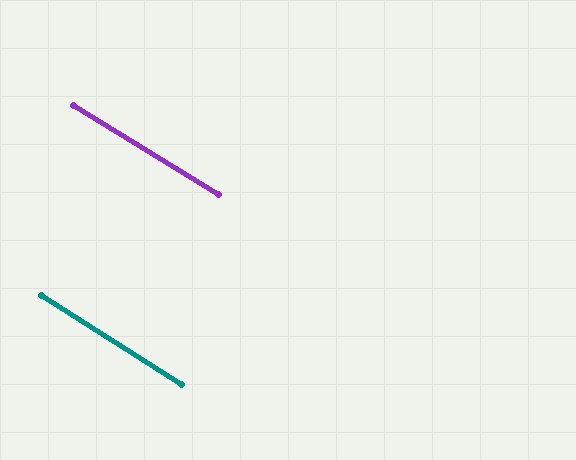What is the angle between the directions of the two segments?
Approximately 1 degree.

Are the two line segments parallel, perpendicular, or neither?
Parallel — their directions differ by only 0.7°.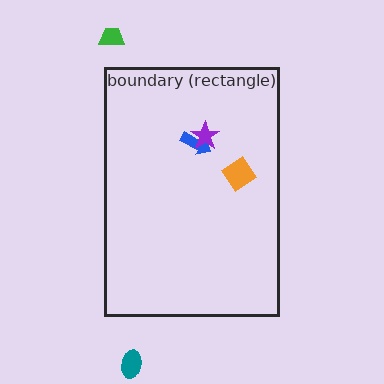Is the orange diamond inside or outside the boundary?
Inside.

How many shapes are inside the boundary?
3 inside, 2 outside.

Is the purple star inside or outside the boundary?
Inside.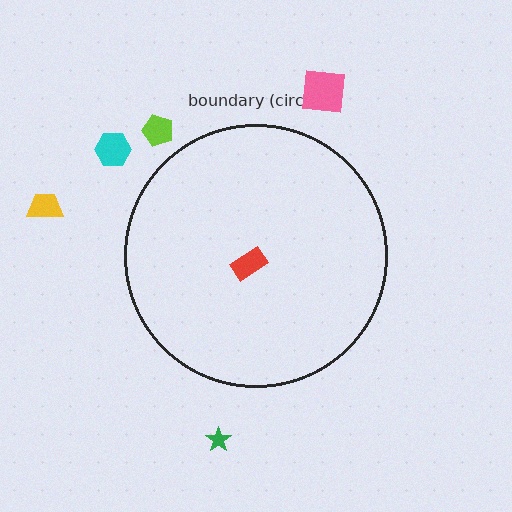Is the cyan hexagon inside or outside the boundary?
Outside.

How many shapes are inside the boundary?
1 inside, 5 outside.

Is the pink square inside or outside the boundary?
Outside.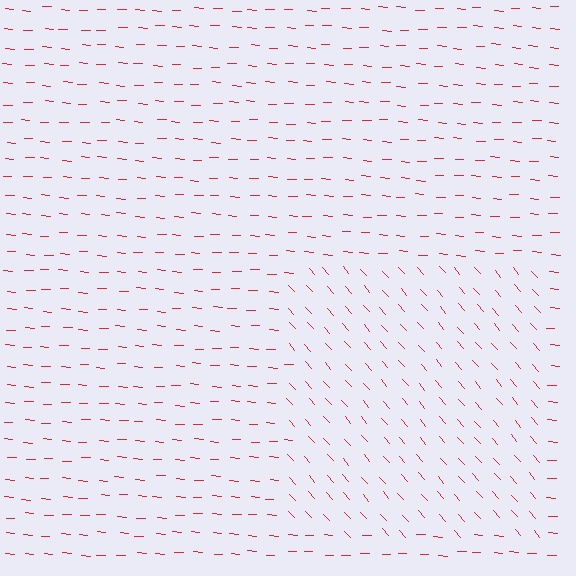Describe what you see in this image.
The image is filled with small red line segments. A rectangle region in the image has lines oriented differently from the surrounding lines, creating a visible texture boundary.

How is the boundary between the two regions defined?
The boundary is defined purely by a change in line orientation (approximately 45 degrees difference). All lines are the same color and thickness.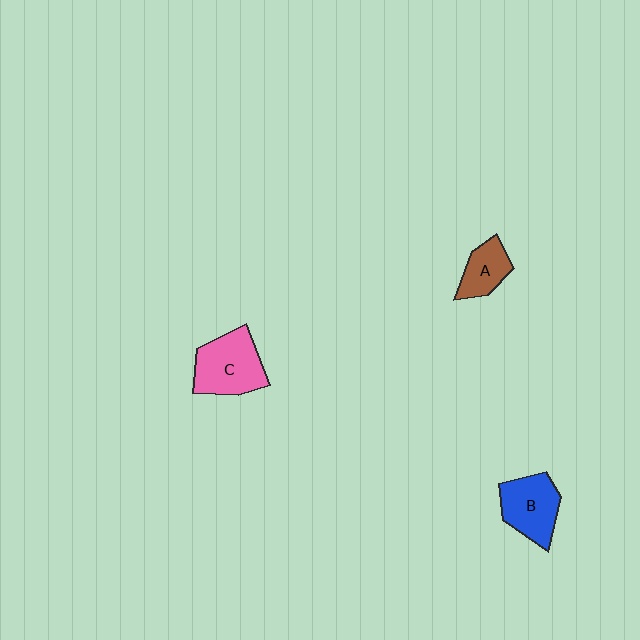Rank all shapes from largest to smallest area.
From largest to smallest: C (pink), B (blue), A (brown).